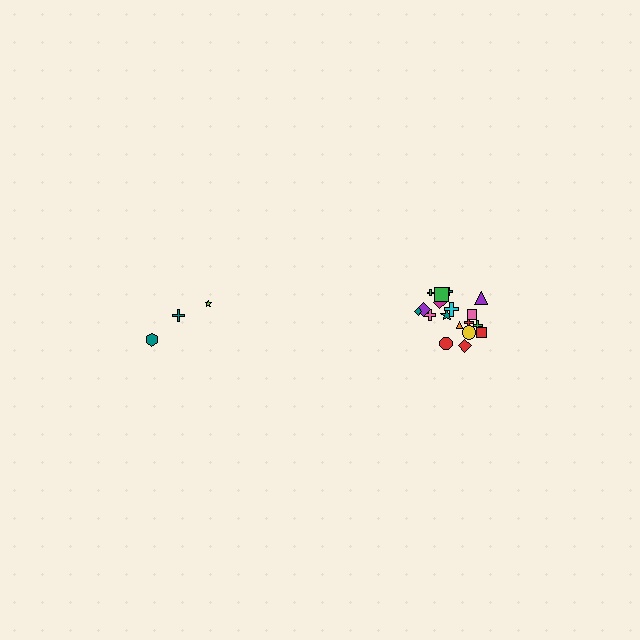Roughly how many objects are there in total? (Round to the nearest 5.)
Roughly 20 objects in total.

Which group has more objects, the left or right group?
The right group.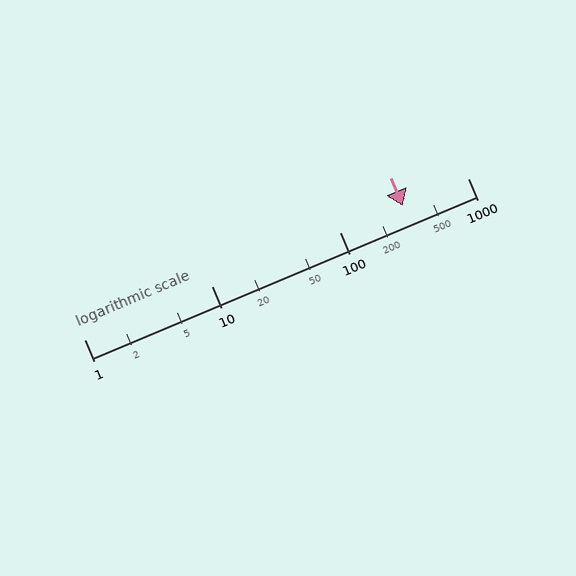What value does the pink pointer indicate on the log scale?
The pointer indicates approximately 310.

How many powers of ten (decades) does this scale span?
The scale spans 3 decades, from 1 to 1000.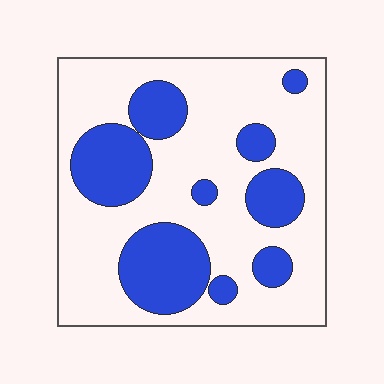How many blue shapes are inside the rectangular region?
9.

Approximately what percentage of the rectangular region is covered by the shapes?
Approximately 30%.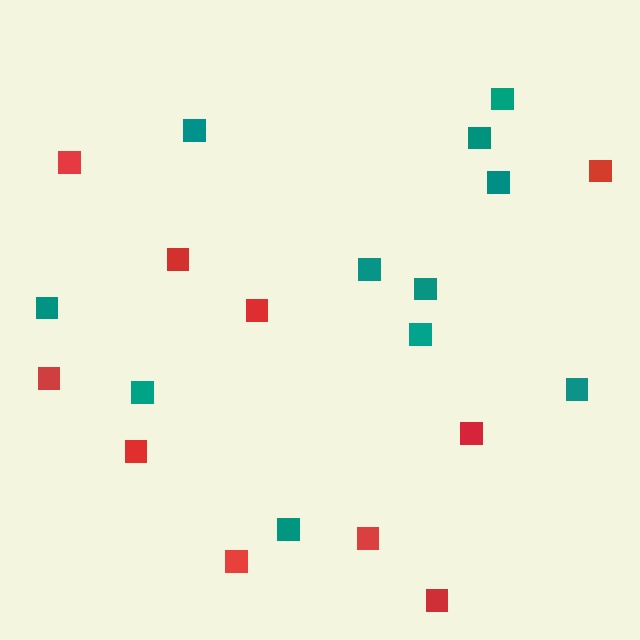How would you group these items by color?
There are 2 groups: one group of teal squares (11) and one group of red squares (10).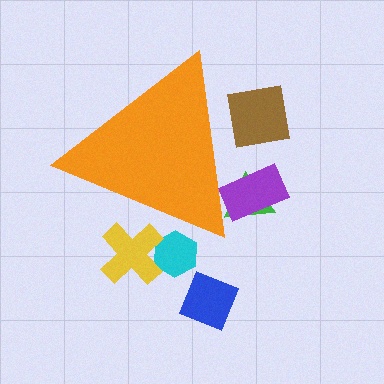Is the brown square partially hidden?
Yes, the brown square is partially hidden behind the orange triangle.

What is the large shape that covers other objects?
An orange triangle.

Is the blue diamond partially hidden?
No, the blue diamond is fully visible.